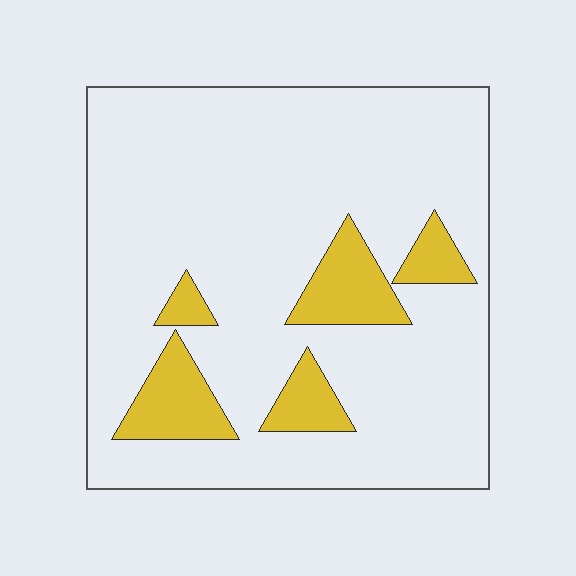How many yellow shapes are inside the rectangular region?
5.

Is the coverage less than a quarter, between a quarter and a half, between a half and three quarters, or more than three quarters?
Less than a quarter.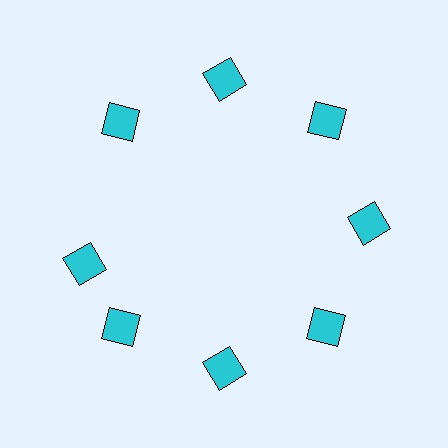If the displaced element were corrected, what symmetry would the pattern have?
It would have 8-fold rotational symmetry — the pattern would map onto itself every 45 degrees.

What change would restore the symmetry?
The symmetry would be restored by rotating it back into even spacing with its neighbors so that all 8 diamonds sit at equal angles and equal distance from the center.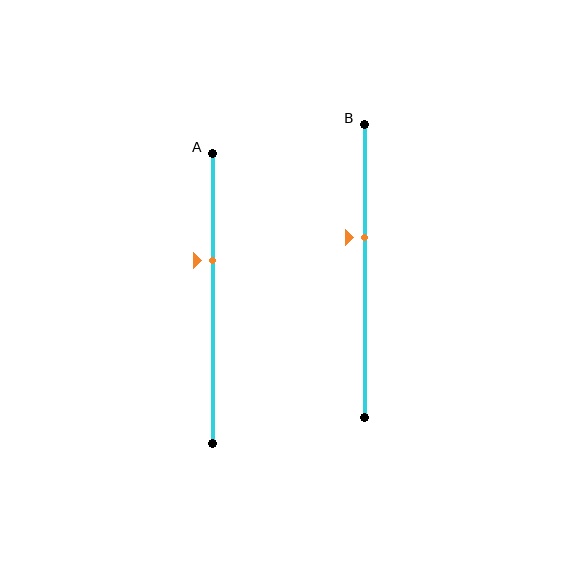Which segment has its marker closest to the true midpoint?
Segment B has its marker closest to the true midpoint.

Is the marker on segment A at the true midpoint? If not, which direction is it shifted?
No, the marker on segment A is shifted upward by about 13% of the segment length.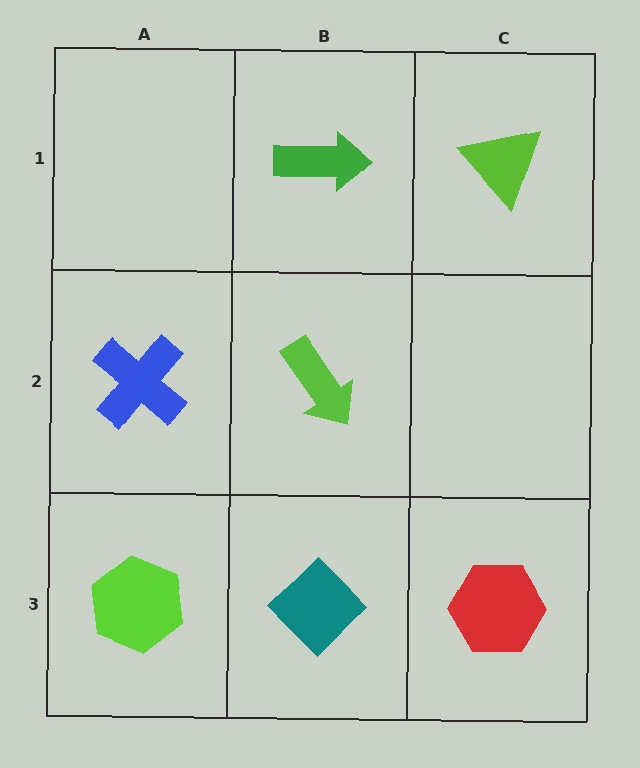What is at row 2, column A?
A blue cross.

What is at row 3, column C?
A red hexagon.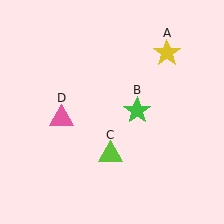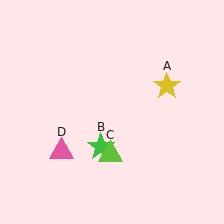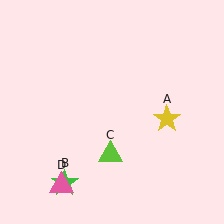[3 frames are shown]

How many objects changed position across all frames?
3 objects changed position: yellow star (object A), green star (object B), pink triangle (object D).